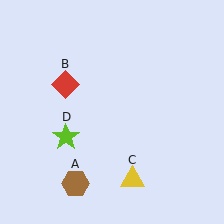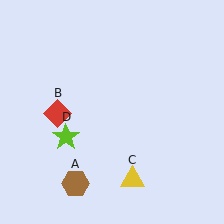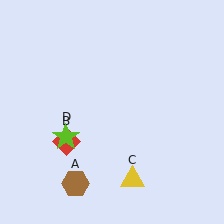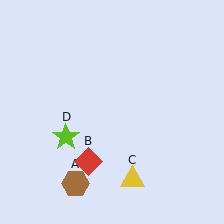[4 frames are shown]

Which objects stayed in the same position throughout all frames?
Brown hexagon (object A) and yellow triangle (object C) and lime star (object D) remained stationary.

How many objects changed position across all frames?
1 object changed position: red diamond (object B).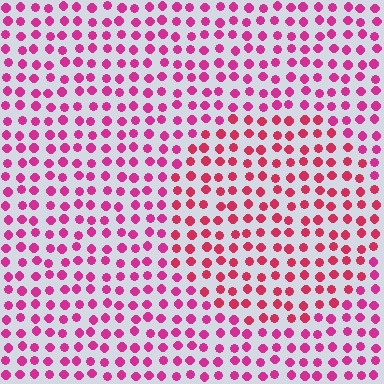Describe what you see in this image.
The image is filled with small magenta elements in a uniform arrangement. A circle-shaped region is visible where the elements are tinted to a slightly different hue, forming a subtle color boundary.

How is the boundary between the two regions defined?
The boundary is defined purely by a slight shift in hue (about 22 degrees). Spacing, size, and orientation are identical on both sides.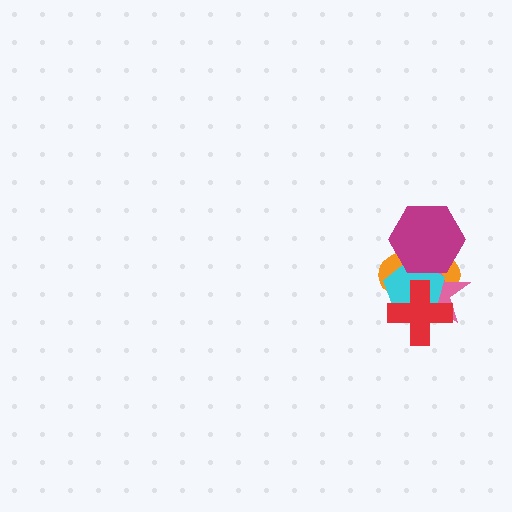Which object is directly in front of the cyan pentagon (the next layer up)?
The red cross is directly in front of the cyan pentagon.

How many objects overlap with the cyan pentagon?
4 objects overlap with the cyan pentagon.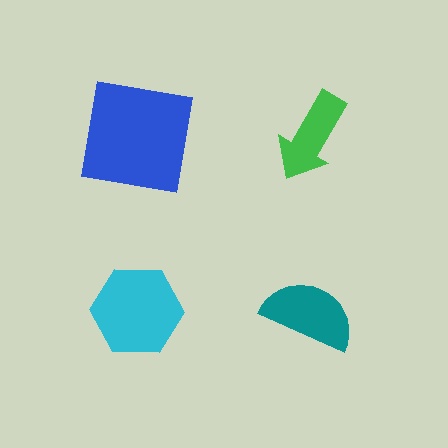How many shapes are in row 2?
2 shapes.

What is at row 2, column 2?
A teal semicircle.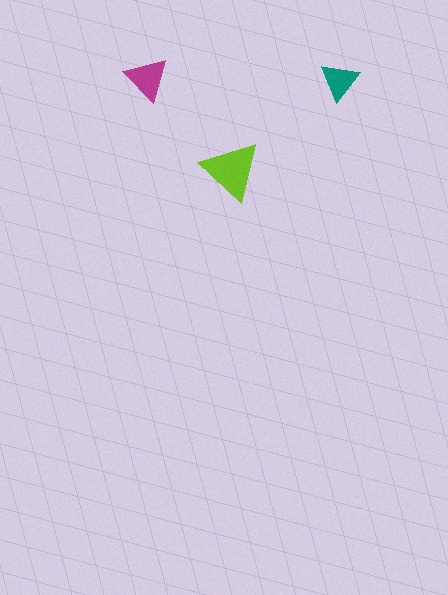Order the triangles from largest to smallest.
the lime one, the magenta one, the teal one.